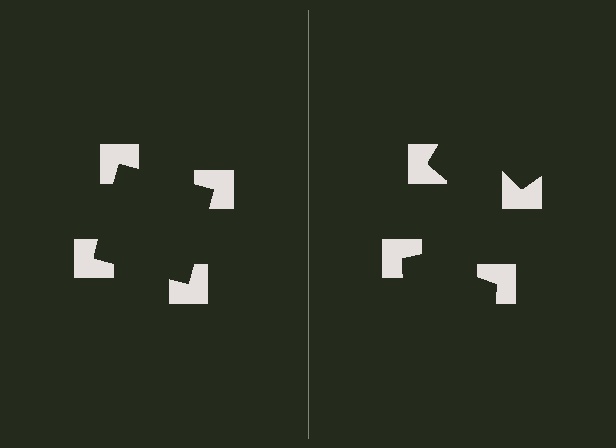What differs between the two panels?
The notched squares are positioned identically on both sides; only the wedge orientations differ. On the left they align to a square; on the right they are misaligned.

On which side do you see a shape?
An illusory square appears on the left side. On the right side the wedge cuts are rotated, so no coherent shape forms.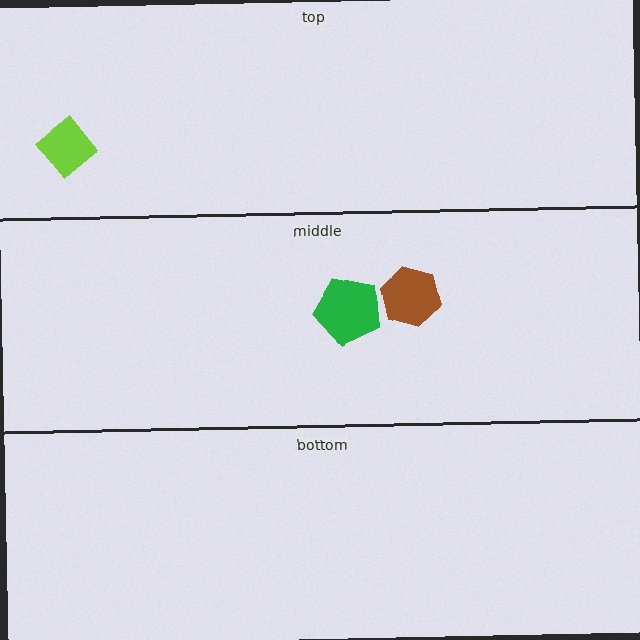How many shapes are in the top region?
1.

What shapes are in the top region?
The lime diamond.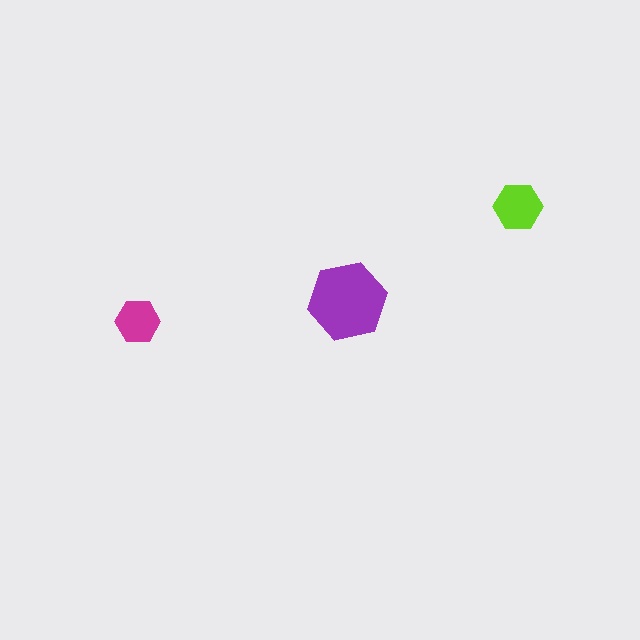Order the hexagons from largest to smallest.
the purple one, the lime one, the magenta one.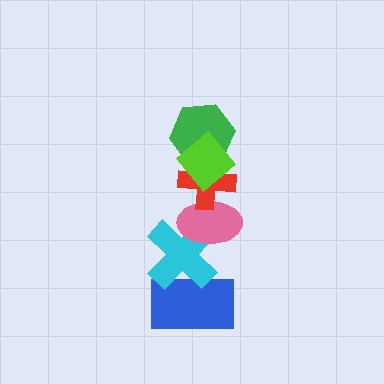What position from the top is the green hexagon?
The green hexagon is 2nd from the top.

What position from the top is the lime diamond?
The lime diamond is 1st from the top.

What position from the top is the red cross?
The red cross is 3rd from the top.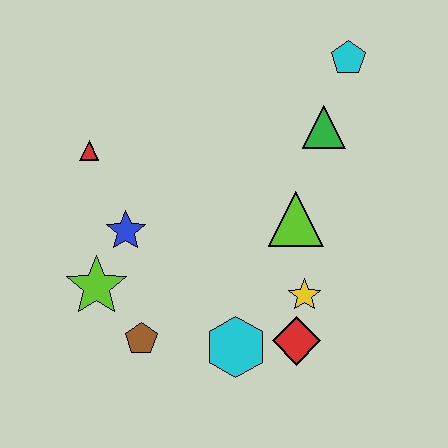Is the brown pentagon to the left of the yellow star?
Yes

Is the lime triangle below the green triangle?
Yes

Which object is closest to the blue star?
The lime star is closest to the blue star.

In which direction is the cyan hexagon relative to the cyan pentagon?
The cyan hexagon is below the cyan pentagon.